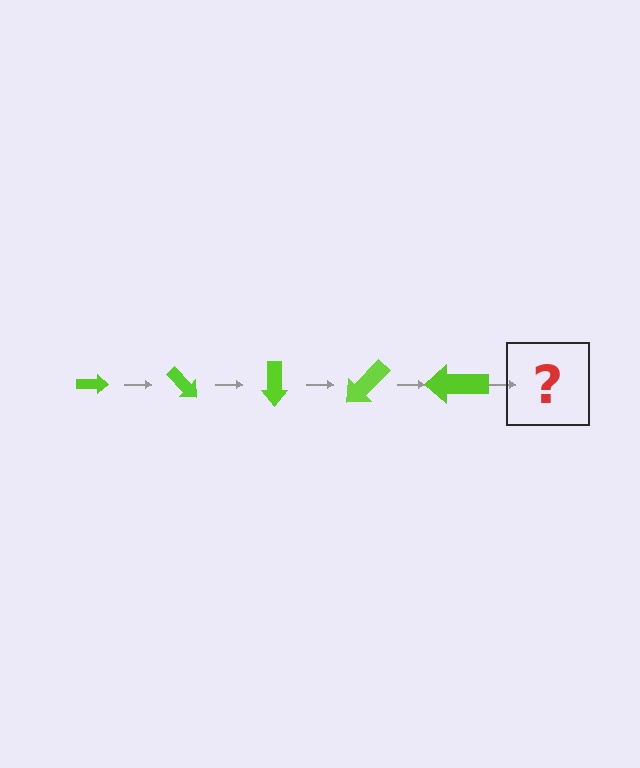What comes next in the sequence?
The next element should be an arrow, larger than the previous one and rotated 225 degrees from the start.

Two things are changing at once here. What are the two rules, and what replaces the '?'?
The two rules are that the arrow grows larger each step and it rotates 45 degrees each step. The '?' should be an arrow, larger than the previous one and rotated 225 degrees from the start.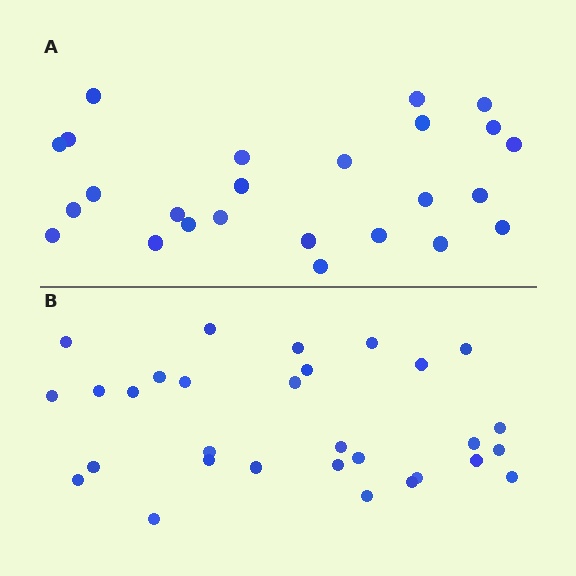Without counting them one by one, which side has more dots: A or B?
Region B (the bottom region) has more dots.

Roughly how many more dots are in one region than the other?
Region B has about 5 more dots than region A.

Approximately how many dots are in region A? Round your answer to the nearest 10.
About 20 dots. (The exact count is 25, which rounds to 20.)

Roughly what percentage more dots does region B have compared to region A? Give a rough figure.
About 20% more.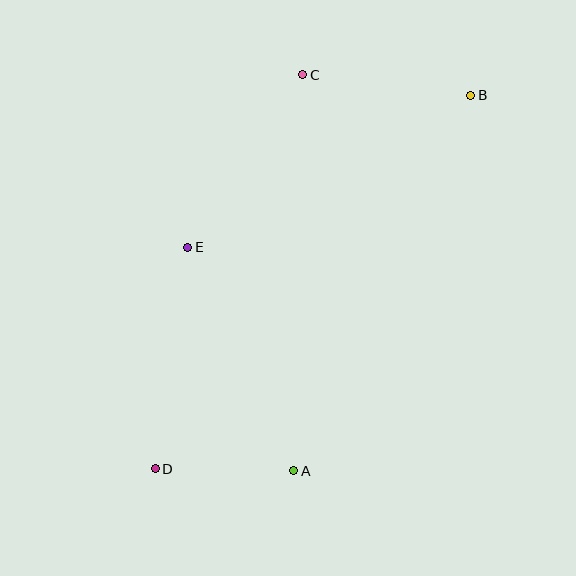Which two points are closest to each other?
Points A and D are closest to each other.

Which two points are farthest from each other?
Points B and D are farthest from each other.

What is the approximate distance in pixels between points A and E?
The distance between A and E is approximately 247 pixels.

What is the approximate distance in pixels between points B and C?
The distance between B and C is approximately 169 pixels.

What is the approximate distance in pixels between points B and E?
The distance between B and E is approximately 321 pixels.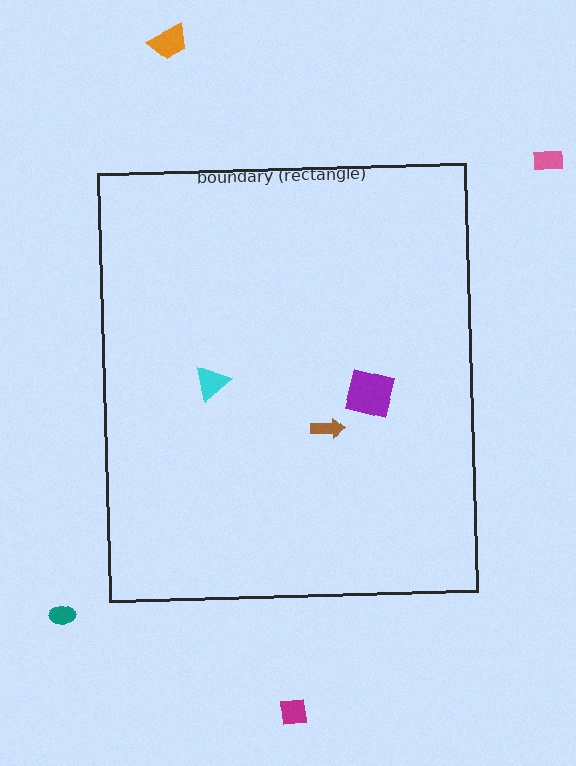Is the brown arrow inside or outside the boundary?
Inside.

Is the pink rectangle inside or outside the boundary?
Outside.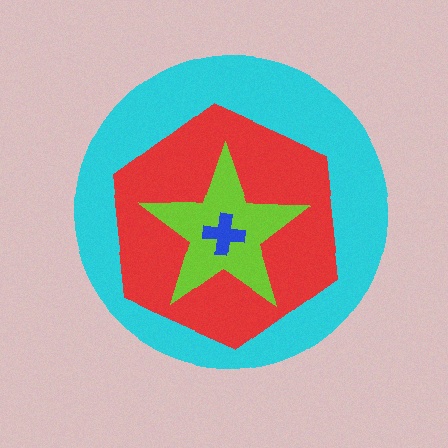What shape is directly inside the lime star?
The blue cross.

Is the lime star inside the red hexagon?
Yes.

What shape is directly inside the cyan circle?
The red hexagon.